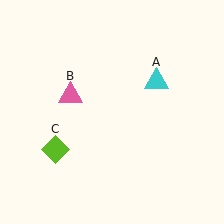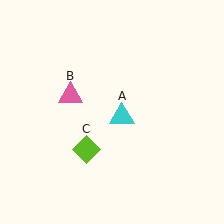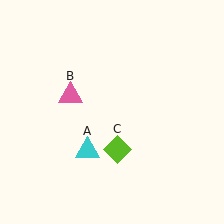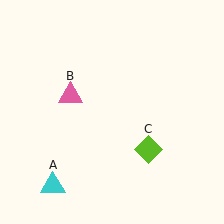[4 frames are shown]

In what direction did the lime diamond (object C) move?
The lime diamond (object C) moved right.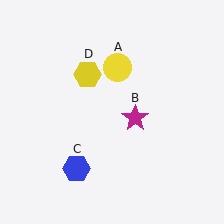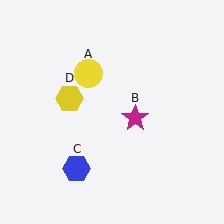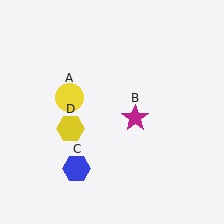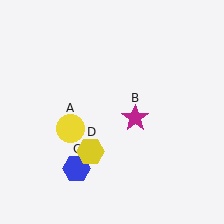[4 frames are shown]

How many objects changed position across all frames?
2 objects changed position: yellow circle (object A), yellow hexagon (object D).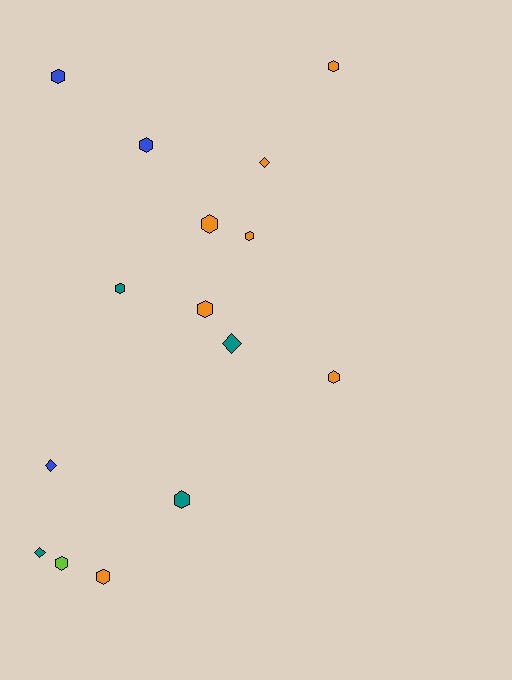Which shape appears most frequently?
Hexagon, with 11 objects.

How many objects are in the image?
There are 15 objects.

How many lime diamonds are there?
There are no lime diamonds.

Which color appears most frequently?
Orange, with 7 objects.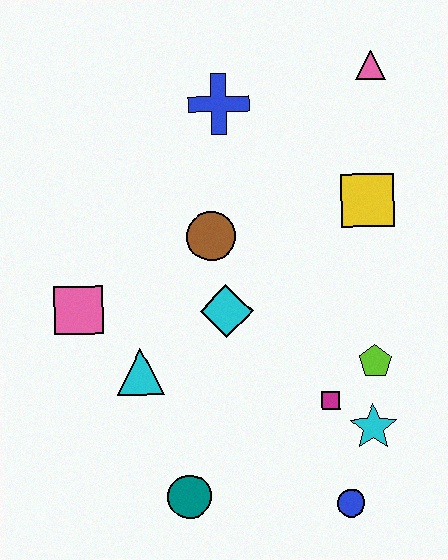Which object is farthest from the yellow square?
The teal circle is farthest from the yellow square.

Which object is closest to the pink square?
The cyan triangle is closest to the pink square.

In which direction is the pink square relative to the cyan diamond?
The pink square is to the left of the cyan diamond.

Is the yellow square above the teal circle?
Yes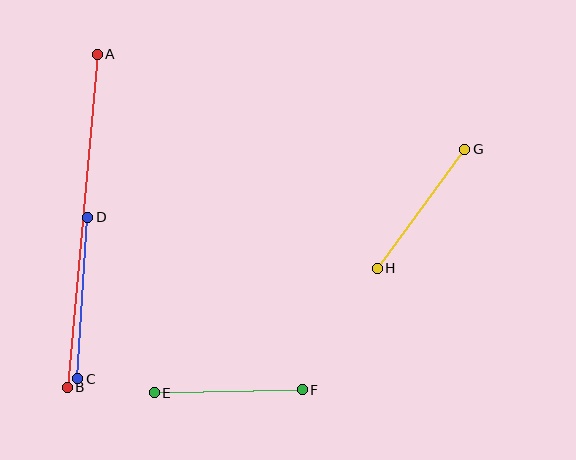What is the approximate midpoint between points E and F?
The midpoint is at approximately (228, 391) pixels.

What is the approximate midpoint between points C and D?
The midpoint is at approximately (83, 298) pixels.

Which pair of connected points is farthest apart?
Points A and B are farthest apart.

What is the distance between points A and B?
The distance is approximately 334 pixels.